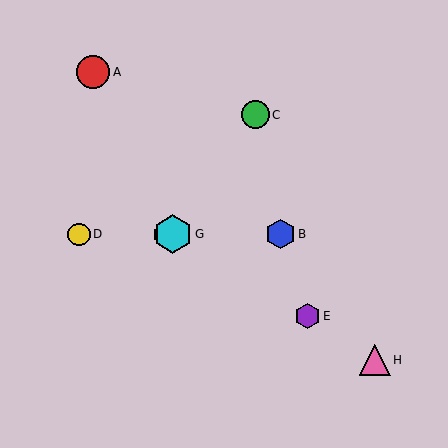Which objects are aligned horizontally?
Objects B, D, F, G are aligned horizontally.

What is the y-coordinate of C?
Object C is at y≈115.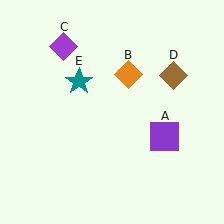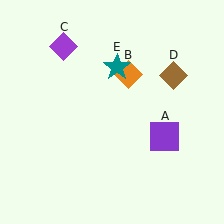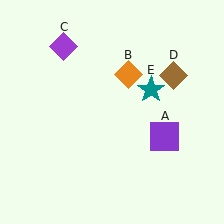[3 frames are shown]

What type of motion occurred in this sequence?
The teal star (object E) rotated clockwise around the center of the scene.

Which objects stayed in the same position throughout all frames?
Purple square (object A) and orange diamond (object B) and purple diamond (object C) and brown diamond (object D) remained stationary.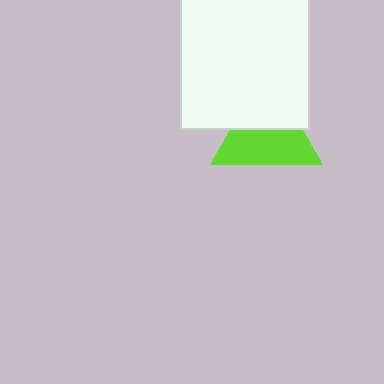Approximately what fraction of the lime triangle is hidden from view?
Roughly 40% of the lime triangle is hidden behind the white rectangle.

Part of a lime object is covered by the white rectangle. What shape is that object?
It is a triangle.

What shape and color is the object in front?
The object in front is a white rectangle.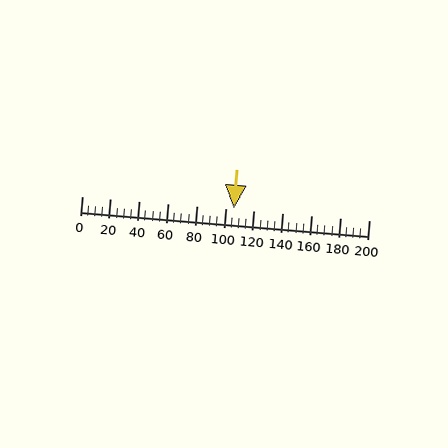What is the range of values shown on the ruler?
The ruler shows values from 0 to 200.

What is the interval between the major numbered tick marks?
The major tick marks are spaced 20 units apart.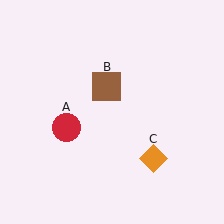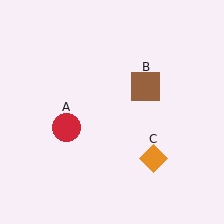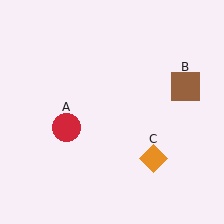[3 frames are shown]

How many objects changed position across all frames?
1 object changed position: brown square (object B).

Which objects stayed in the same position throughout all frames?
Red circle (object A) and orange diamond (object C) remained stationary.